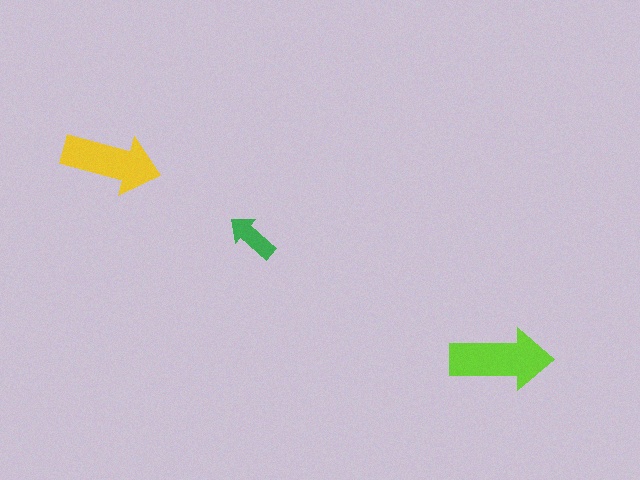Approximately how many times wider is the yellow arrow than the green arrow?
About 2 times wider.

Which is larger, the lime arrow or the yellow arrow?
The lime one.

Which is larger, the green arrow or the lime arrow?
The lime one.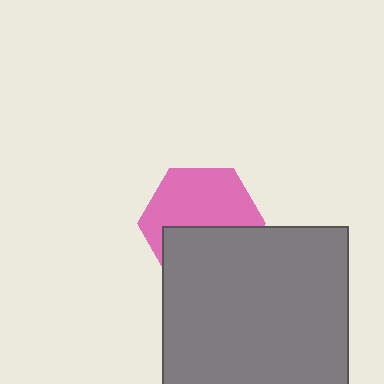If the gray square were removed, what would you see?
You would see the complete pink hexagon.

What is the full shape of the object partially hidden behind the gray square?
The partially hidden object is a pink hexagon.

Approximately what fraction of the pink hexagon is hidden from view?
Roughly 43% of the pink hexagon is hidden behind the gray square.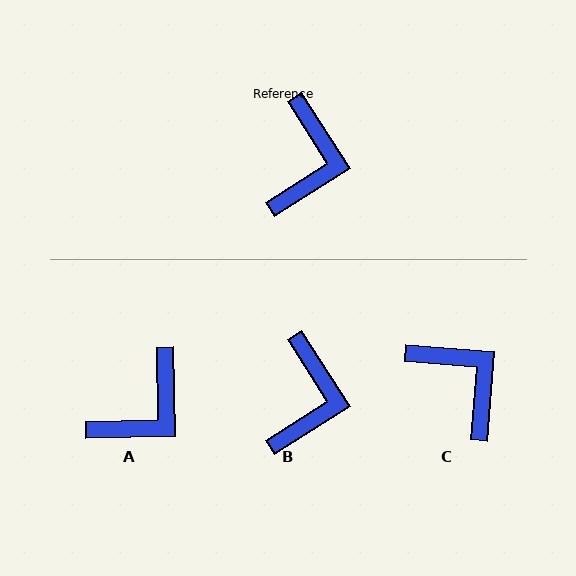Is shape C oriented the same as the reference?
No, it is off by about 53 degrees.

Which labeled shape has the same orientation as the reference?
B.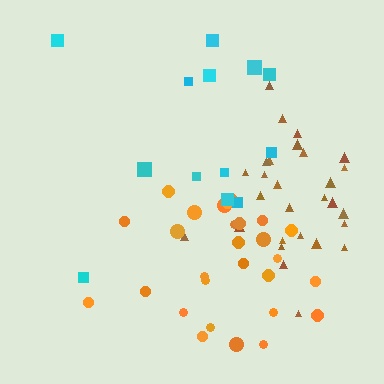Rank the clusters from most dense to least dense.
brown, orange, cyan.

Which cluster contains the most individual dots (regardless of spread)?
Brown (29).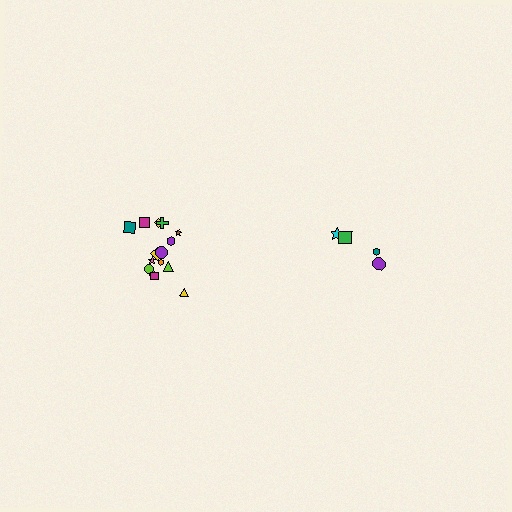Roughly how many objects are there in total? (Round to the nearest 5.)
Roughly 20 objects in total.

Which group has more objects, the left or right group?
The left group.